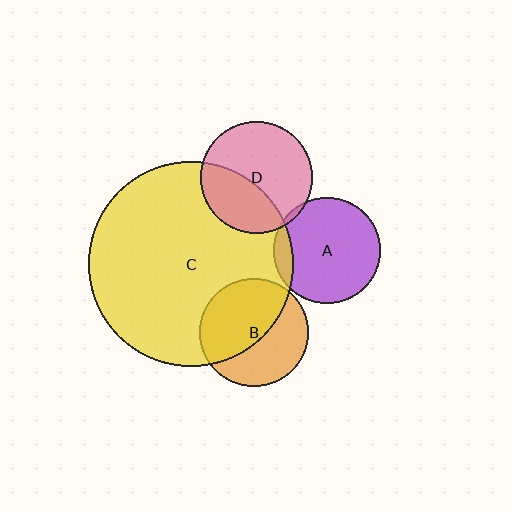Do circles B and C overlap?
Yes.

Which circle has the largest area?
Circle C (yellow).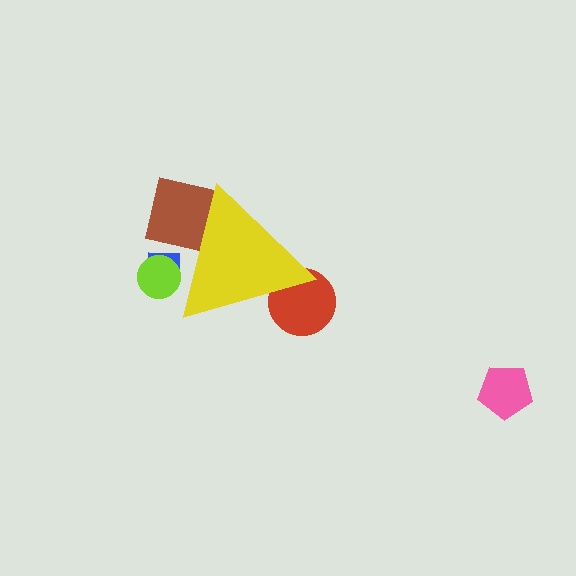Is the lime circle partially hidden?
Yes, the lime circle is partially hidden behind the yellow triangle.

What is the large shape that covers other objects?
A yellow triangle.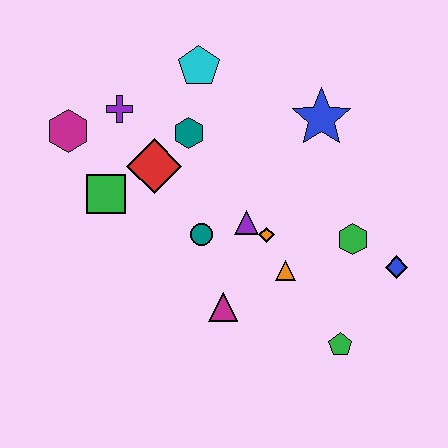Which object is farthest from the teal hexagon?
The green pentagon is farthest from the teal hexagon.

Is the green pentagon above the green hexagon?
No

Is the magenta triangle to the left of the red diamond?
No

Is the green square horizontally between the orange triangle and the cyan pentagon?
No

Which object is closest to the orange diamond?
The purple triangle is closest to the orange diamond.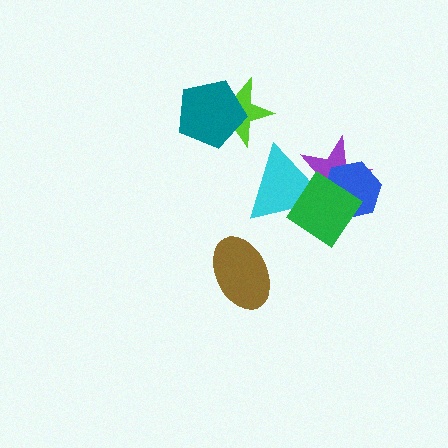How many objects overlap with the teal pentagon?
1 object overlaps with the teal pentagon.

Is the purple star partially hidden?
Yes, it is partially covered by another shape.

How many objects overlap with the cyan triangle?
3 objects overlap with the cyan triangle.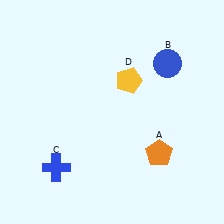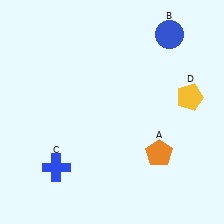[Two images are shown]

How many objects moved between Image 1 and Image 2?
2 objects moved between the two images.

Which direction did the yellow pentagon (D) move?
The yellow pentagon (D) moved right.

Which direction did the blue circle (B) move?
The blue circle (B) moved up.